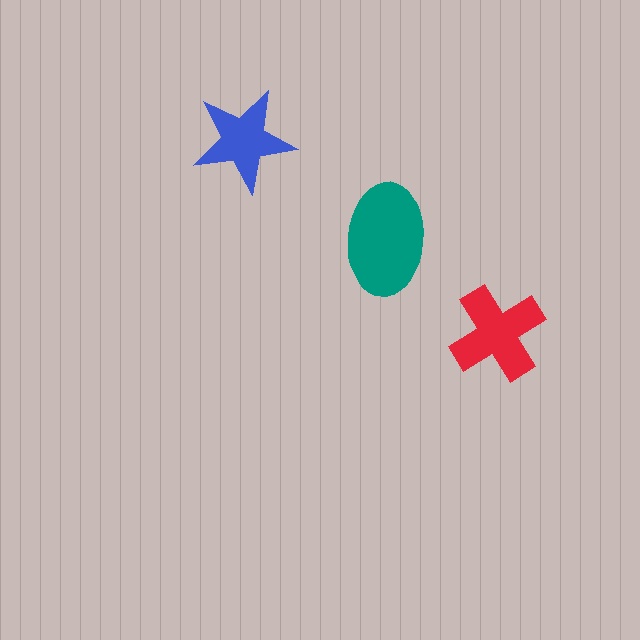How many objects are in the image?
There are 3 objects in the image.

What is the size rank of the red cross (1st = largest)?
2nd.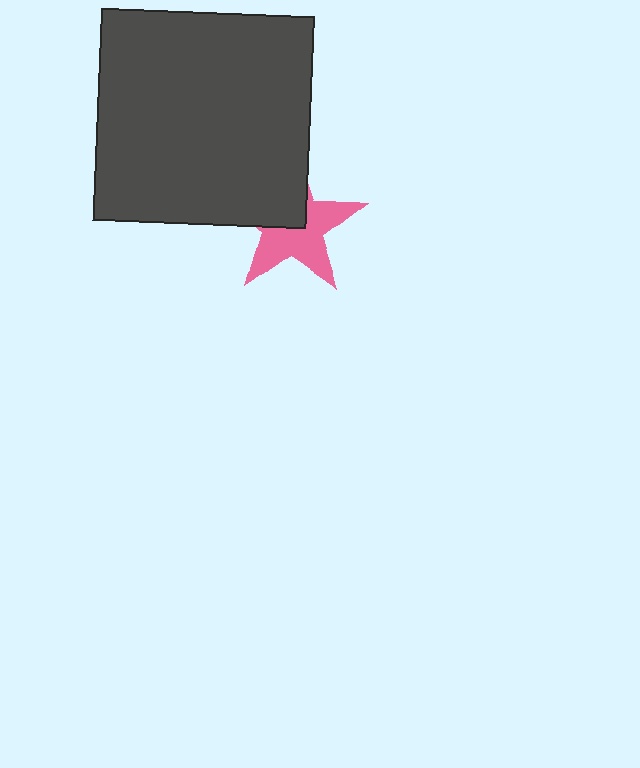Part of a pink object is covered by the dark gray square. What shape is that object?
It is a star.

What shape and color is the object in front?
The object in front is a dark gray square.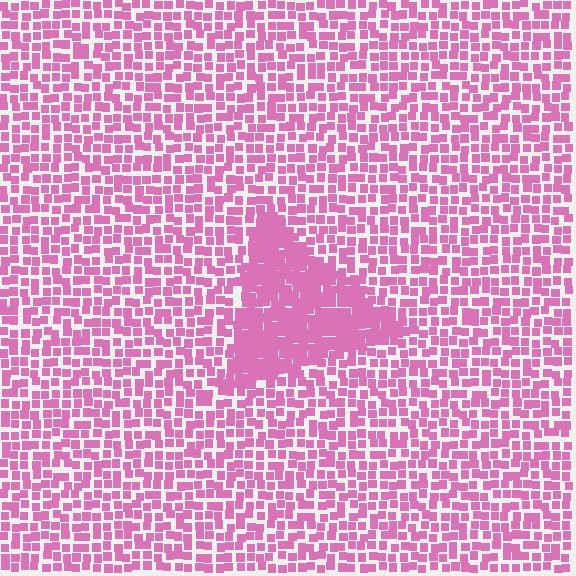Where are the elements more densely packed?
The elements are more densely packed inside the triangle boundary.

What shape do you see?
I see a triangle.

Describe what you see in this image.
The image contains small pink elements arranged at two different densities. A triangle-shaped region is visible where the elements are more densely packed than the surrounding area.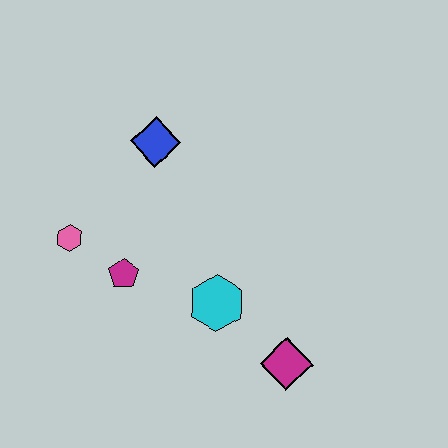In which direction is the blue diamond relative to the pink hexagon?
The blue diamond is above the pink hexagon.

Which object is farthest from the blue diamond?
The magenta diamond is farthest from the blue diamond.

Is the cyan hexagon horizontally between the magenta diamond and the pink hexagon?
Yes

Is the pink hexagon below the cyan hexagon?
No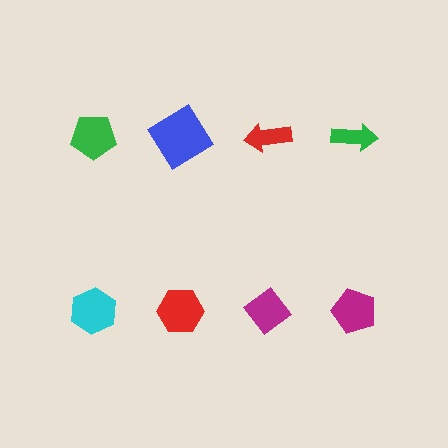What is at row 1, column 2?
A blue diamond.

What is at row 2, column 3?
A magenta diamond.